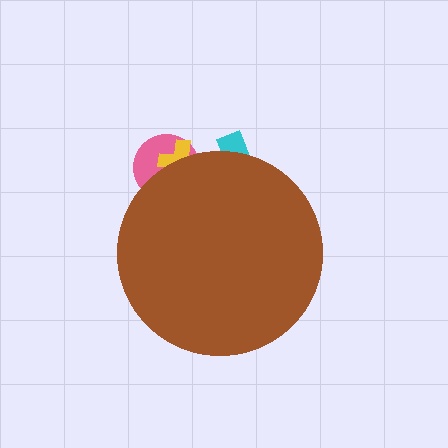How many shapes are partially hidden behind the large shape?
3 shapes are partially hidden.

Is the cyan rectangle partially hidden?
Yes, the cyan rectangle is partially hidden behind the brown circle.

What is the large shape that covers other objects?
A brown circle.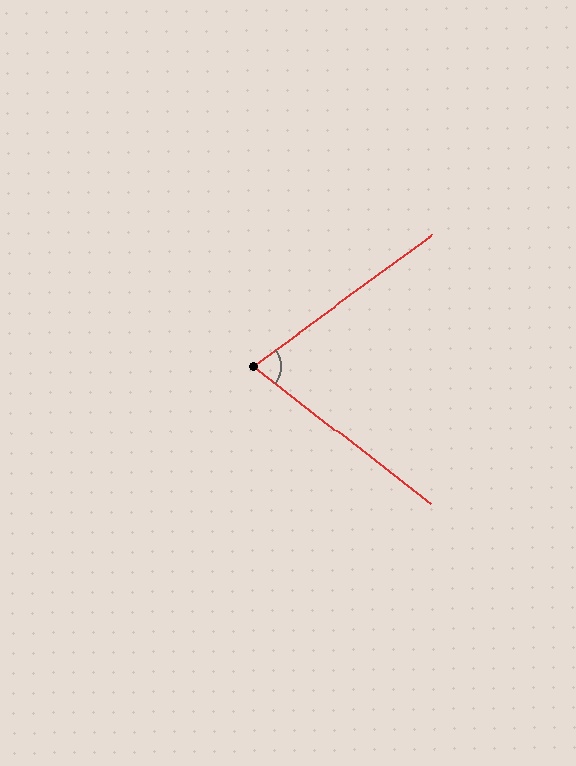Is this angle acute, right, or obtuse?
It is acute.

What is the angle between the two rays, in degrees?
Approximately 74 degrees.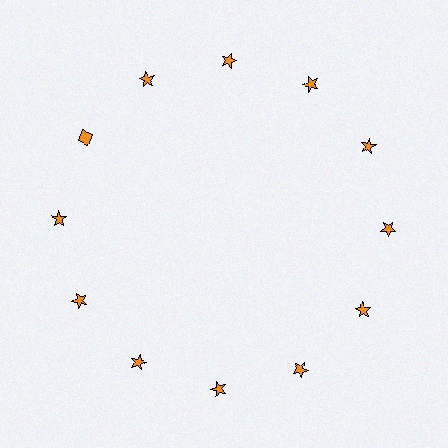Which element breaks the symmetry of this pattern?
The orange diamond at roughly the 10 o'clock position breaks the symmetry. All other shapes are orange stars.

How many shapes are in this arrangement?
There are 12 shapes arranged in a ring pattern.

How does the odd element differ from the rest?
It has a different shape: diamond instead of star.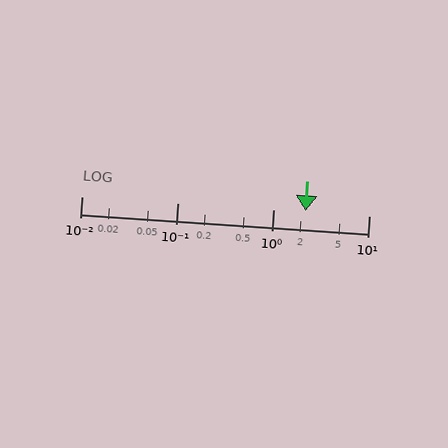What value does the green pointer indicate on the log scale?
The pointer indicates approximately 2.2.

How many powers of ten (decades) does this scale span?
The scale spans 3 decades, from 0.01 to 10.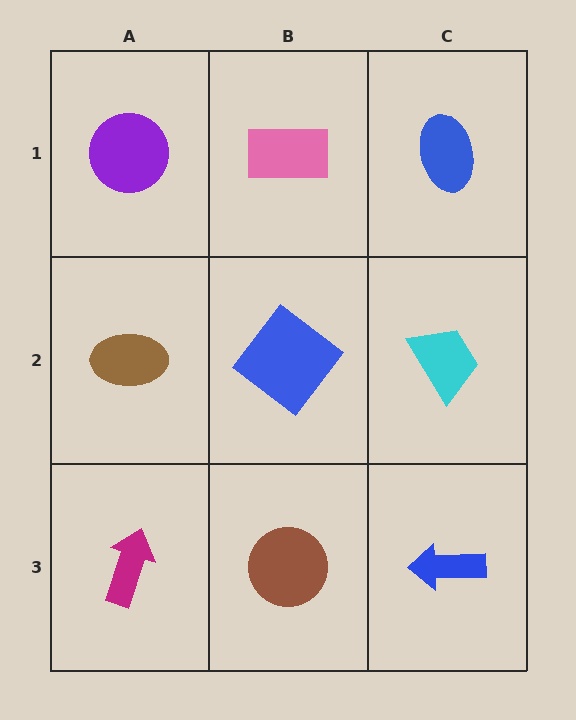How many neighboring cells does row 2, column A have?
3.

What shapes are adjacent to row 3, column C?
A cyan trapezoid (row 2, column C), a brown circle (row 3, column B).